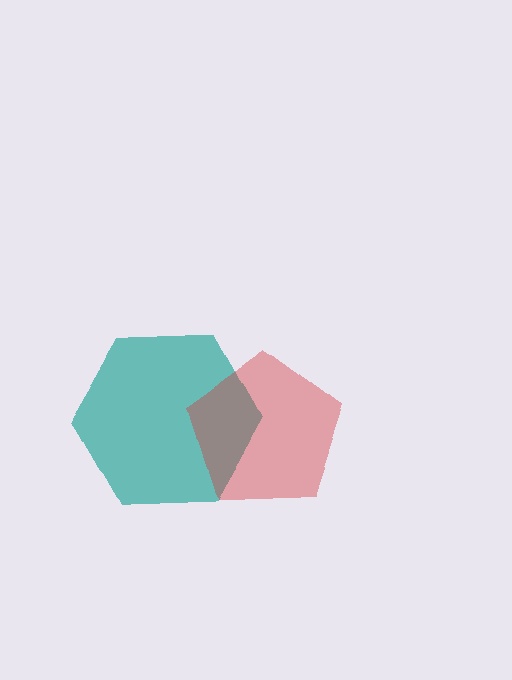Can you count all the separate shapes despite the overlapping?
Yes, there are 2 separate shapes.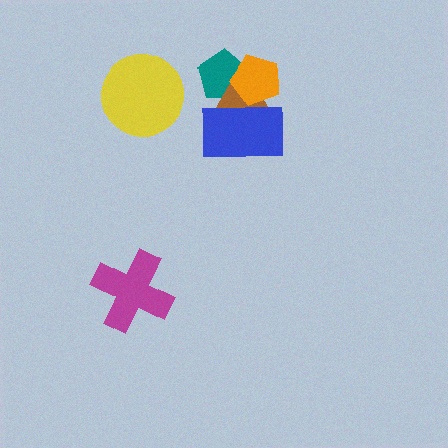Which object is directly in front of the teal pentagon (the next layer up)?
The brown triangle is directly in front of the teal pentagon.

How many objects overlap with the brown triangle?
3 objects overlap with the brown triangle.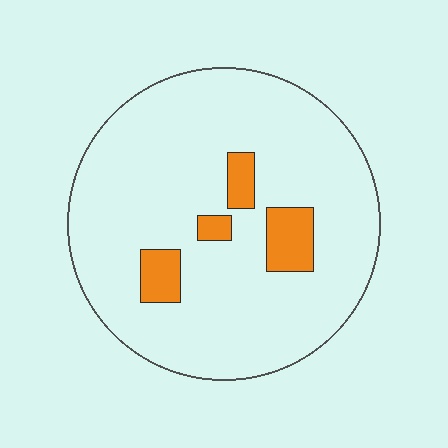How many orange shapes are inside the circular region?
4.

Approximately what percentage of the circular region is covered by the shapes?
Approximately 10%.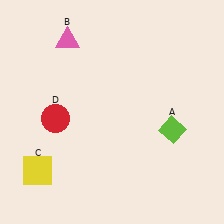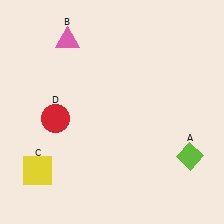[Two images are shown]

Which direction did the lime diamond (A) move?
The lime diamond (A) moved down.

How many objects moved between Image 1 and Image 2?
1 object moved between the two images.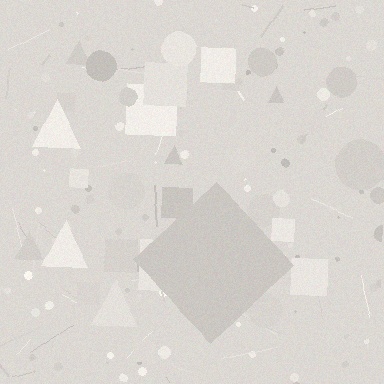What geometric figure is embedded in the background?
A diamond is embedded in the background.